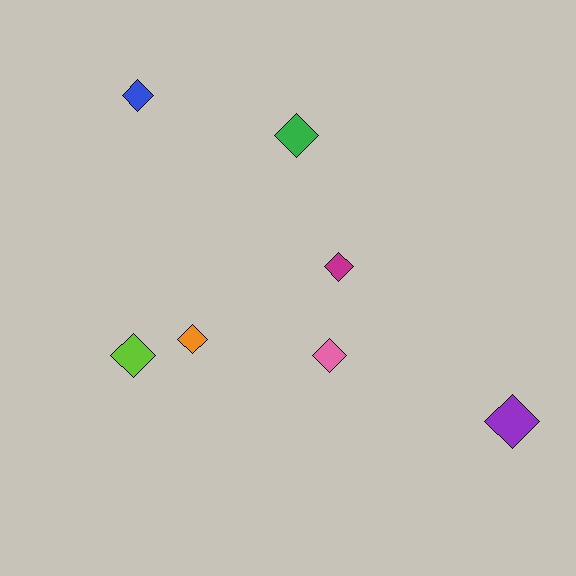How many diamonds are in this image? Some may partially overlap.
There are 7 diamonds.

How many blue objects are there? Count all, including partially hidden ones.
There is 1 blue object.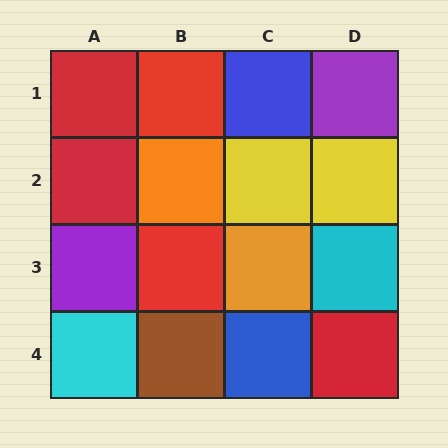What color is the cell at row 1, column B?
Red.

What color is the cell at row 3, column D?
Cyan.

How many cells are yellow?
2 cells are yellow.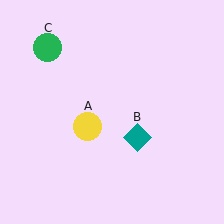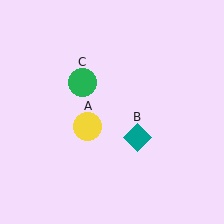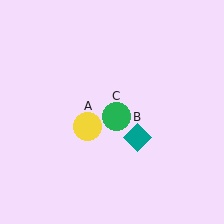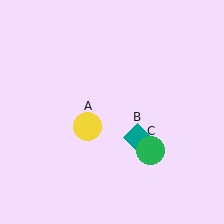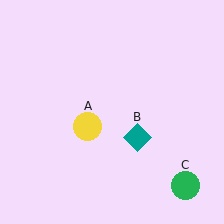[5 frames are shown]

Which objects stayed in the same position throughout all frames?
Yellow circle (object A) and teal diamond (object B) remained stationary.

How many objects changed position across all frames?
1 object changed position: green circle (object C).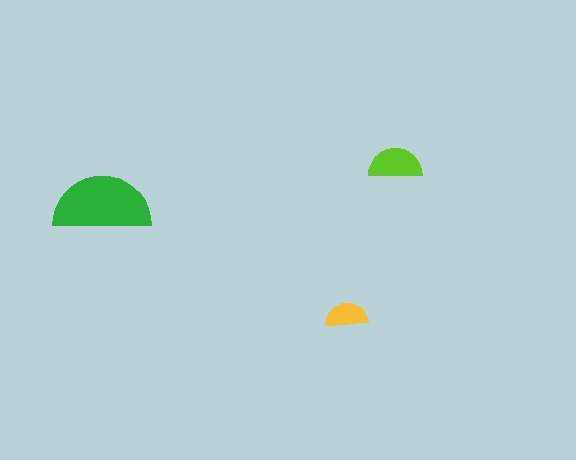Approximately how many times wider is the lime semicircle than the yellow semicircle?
About 1.5 times wider.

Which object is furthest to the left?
The green semicircle is leftmost.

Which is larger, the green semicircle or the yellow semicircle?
The green one.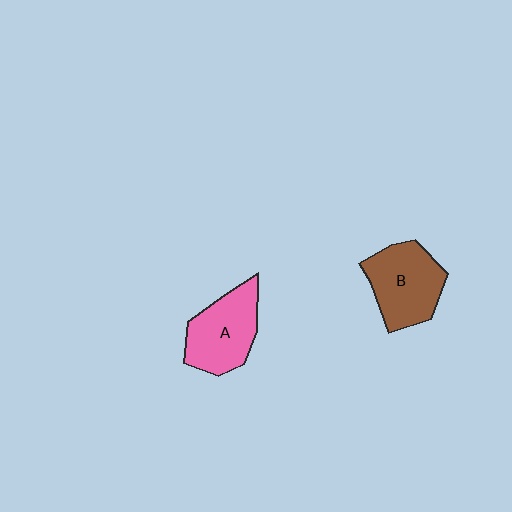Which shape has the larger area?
Shape B (brown).